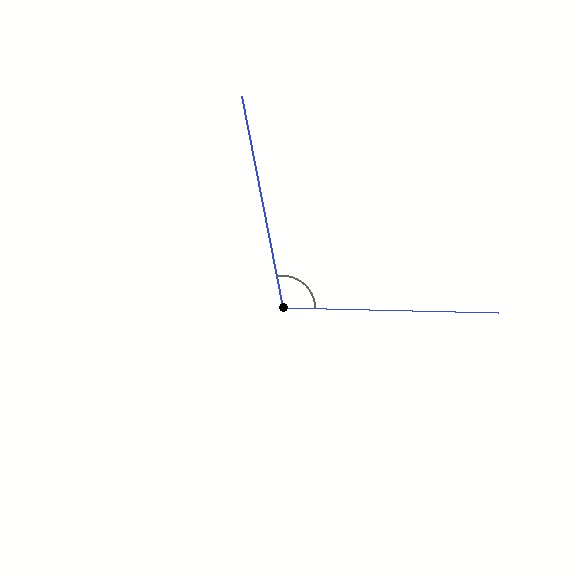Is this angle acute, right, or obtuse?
It is obtuse.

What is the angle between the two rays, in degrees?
Approximately 102 degrees.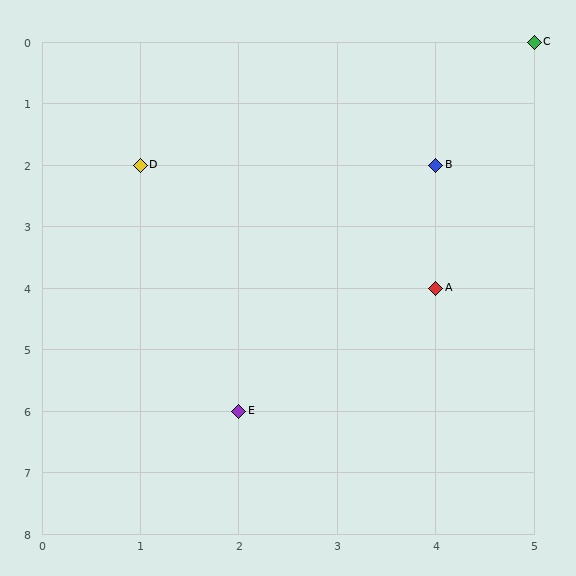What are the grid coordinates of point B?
Point B is at grid coordinates (4, 2).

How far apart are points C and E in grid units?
Points C and E are 3 columns and 6 rows apart (about 6.7 grid units diagonally).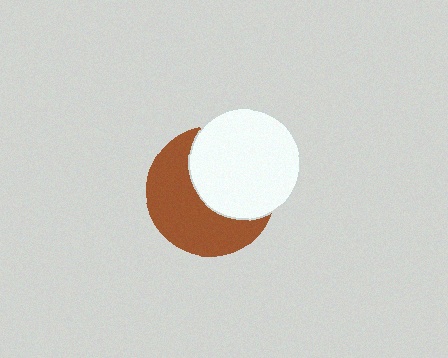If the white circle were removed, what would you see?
You would see the complete brown circle.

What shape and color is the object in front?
The object in front is a white circle.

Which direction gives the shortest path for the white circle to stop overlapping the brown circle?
Moving toward the upper-right gives the shortest separation.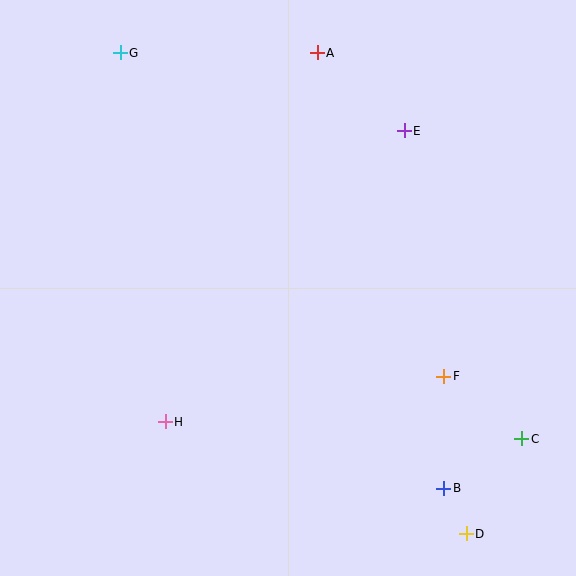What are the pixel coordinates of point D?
Point D is at (466, 534).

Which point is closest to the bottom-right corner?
Point D is closest to the bottom-right corner.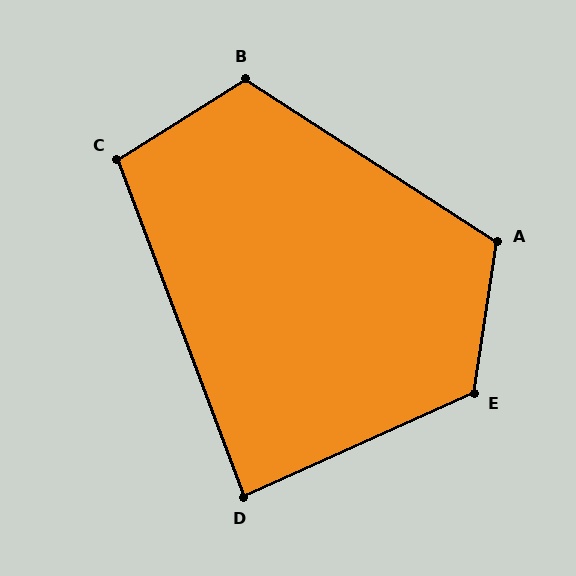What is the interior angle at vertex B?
Approximately 115 degrees (obtuse).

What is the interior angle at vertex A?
Approximately 115 degrees (obtuse).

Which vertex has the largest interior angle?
E, at approximately 123 degrees.